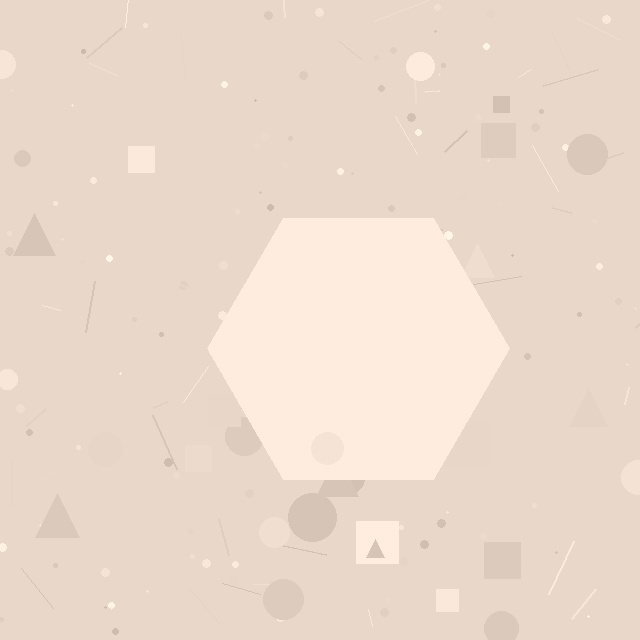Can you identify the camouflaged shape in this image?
The camouflaged shape is a hexagon.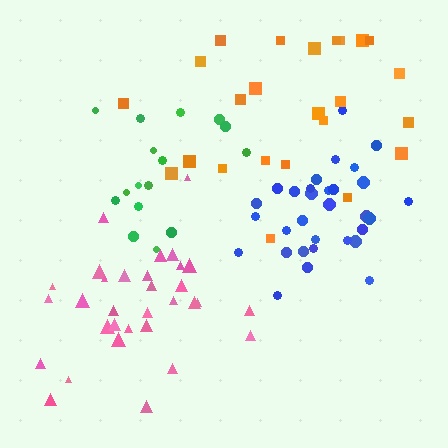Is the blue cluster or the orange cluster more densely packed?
Blue.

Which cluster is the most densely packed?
Blue.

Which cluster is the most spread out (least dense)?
Orange.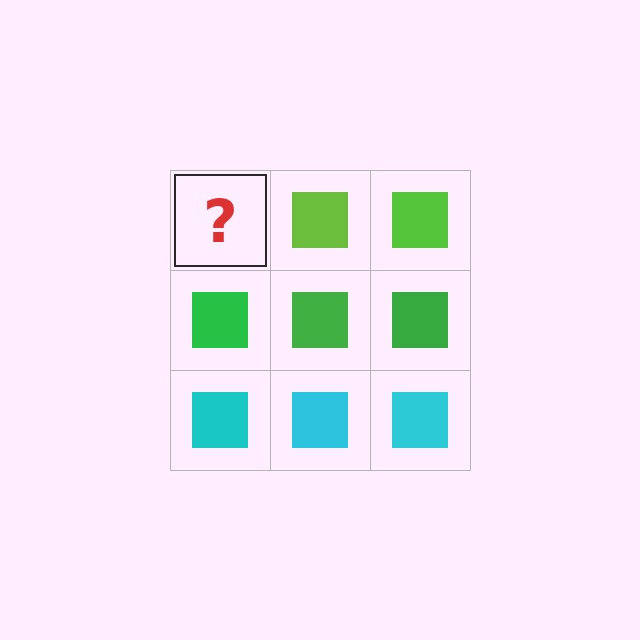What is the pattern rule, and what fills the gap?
The rule is that each row has a consistent color. The gap should be filled with a lime square.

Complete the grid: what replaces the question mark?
The question mark should be replaced with a lime square.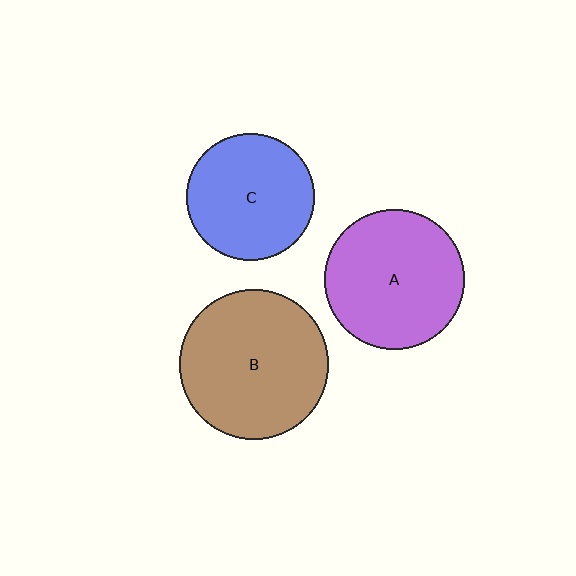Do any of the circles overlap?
No, none of the circles overlap.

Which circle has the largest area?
Circle B (brown).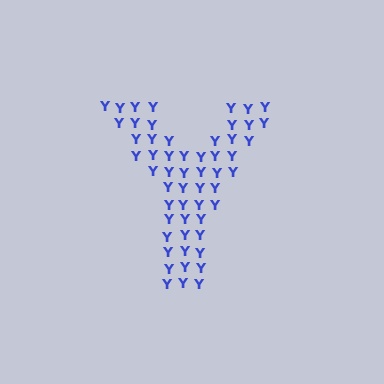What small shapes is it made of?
It is made of small letter Y's.